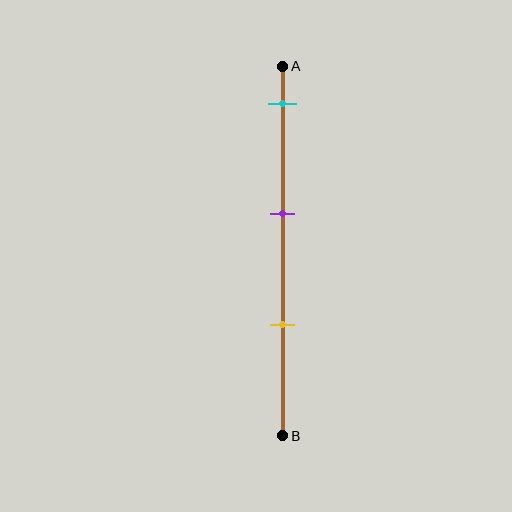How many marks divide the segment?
There are 3 marks dividing the segment.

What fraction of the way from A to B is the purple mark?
The purple mark is approximately 40% (0.4) of the way from A to B.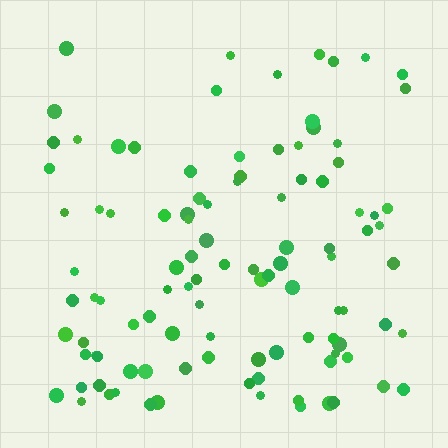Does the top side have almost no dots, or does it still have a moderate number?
Still a moderate number, just noticeably fewer than the bottom.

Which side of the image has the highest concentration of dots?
The bottom.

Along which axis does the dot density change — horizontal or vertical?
Vertical.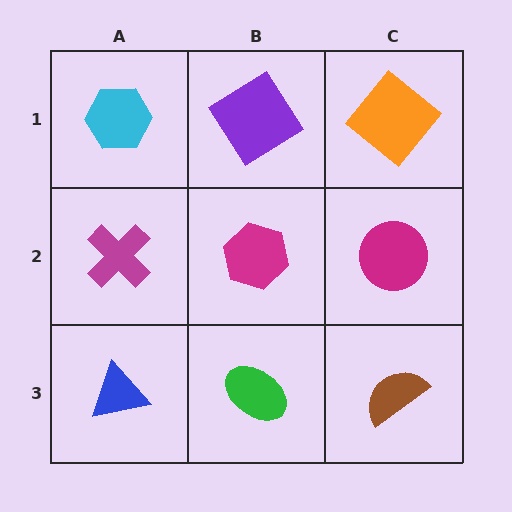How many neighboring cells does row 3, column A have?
2.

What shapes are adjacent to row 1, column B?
A magenta hexagon (row 2, column B), a cyan hexagon (row 1, column A), an orange diamond (row 1, column C).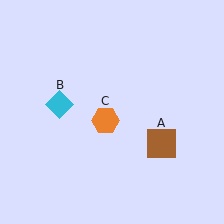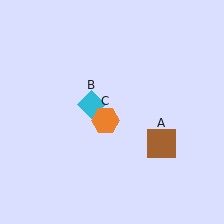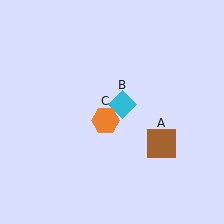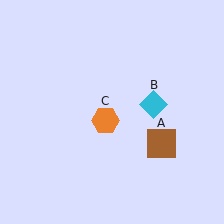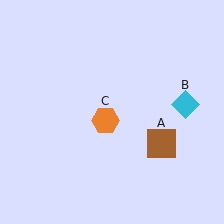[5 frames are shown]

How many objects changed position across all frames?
1 object changed position: cyan diamond (object B).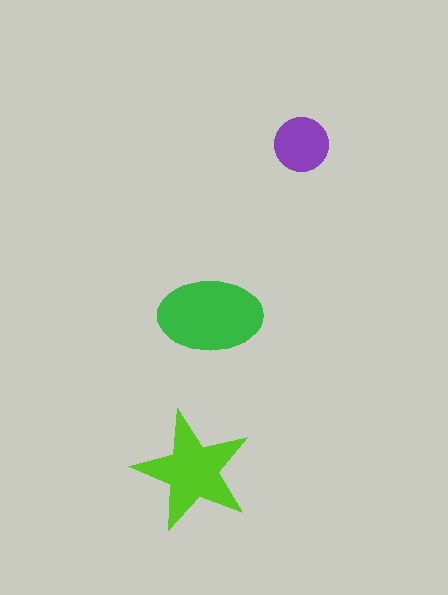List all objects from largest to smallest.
The green ellipse, the lime star, the purple circle.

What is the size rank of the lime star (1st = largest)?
2nd.